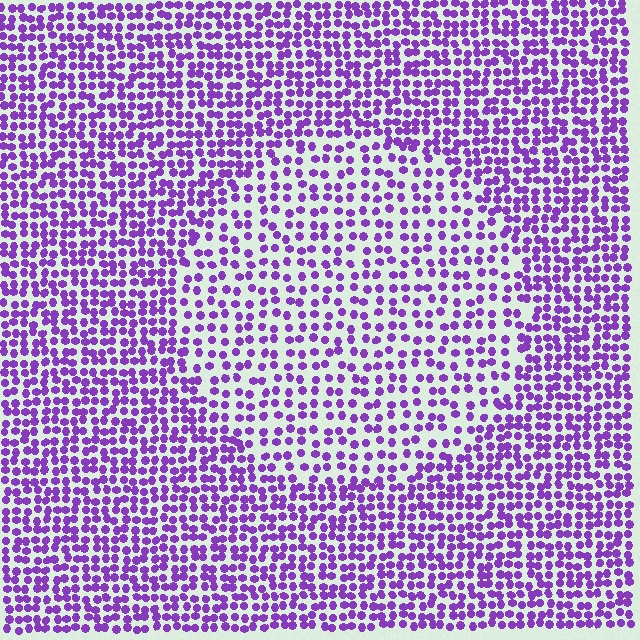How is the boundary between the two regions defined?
The boundary is defined by a change in element density (approximately 1.7x ratio). All elements are the same color, size, and shape.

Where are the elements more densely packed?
The elements are more densely packed outside the circle boundary.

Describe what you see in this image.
The image contains small purple elements arranged at two different densities. A circle-shaped region is visible where the elements are less densely packed than the surrounding area.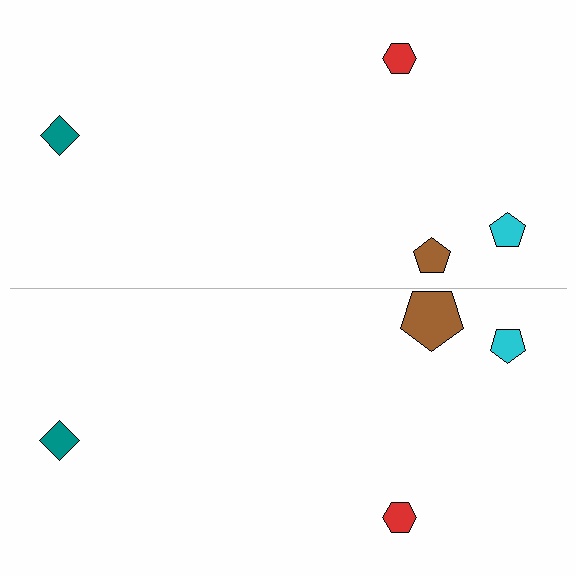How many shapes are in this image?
There are 8 shapes in this image.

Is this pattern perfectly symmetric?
No, the pattern is not perfectly symmetric. The brown pentagon on the bottom side has a different size than its mirror counterpart.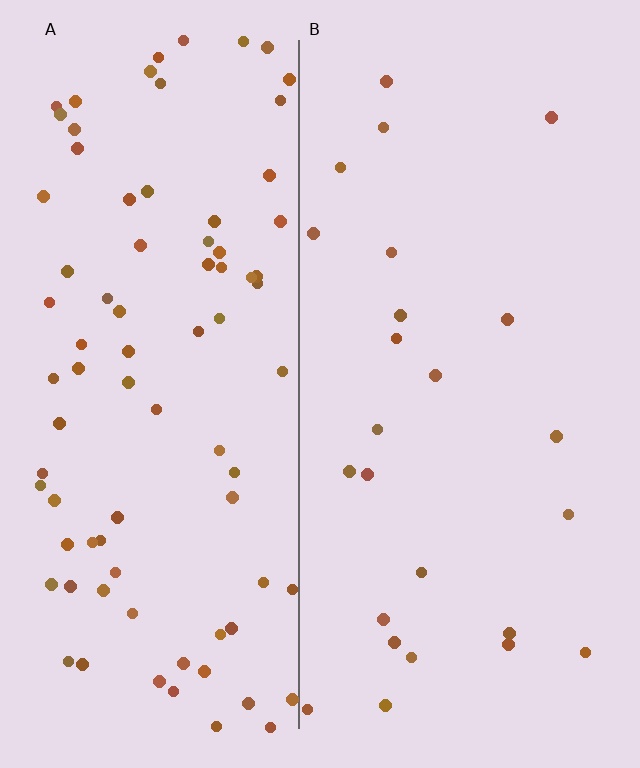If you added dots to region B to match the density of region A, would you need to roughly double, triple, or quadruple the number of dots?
Approximately triple.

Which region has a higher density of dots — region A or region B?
A (the left).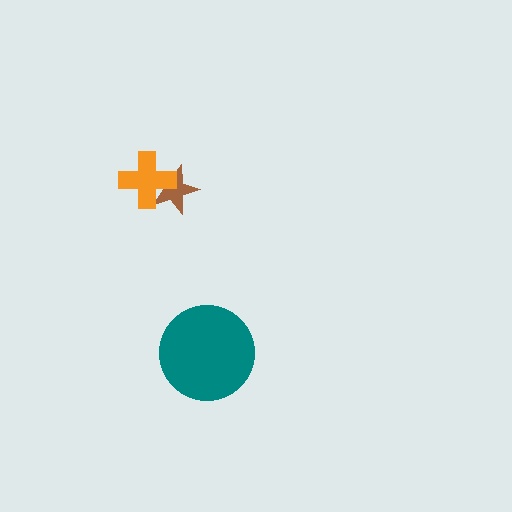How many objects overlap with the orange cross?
1 object overlaps with the orange cross.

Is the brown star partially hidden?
Yes, it is partially covered by another shape.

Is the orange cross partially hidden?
No, no other shape covers it.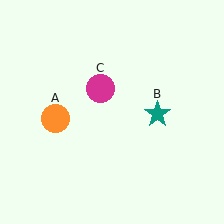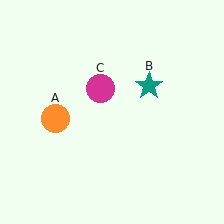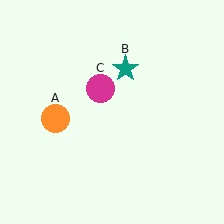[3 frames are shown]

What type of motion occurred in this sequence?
The teal star (object B) rotated counterclockwise around the center of the scene.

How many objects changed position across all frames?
1 object changed position: teal star (object B).